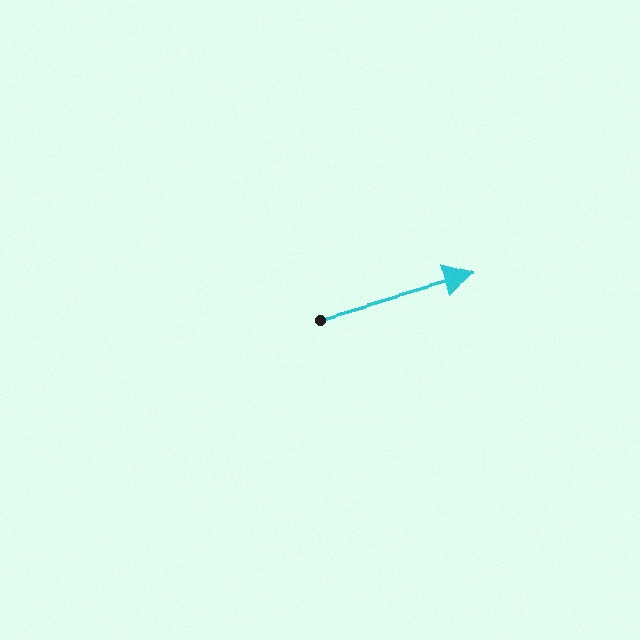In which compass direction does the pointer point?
East.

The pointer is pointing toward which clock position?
Roughly 2 o'clock.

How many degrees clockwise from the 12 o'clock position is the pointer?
Approximately 74 degrees.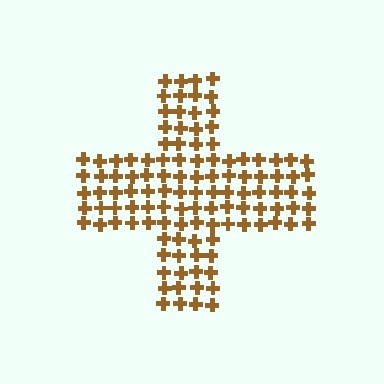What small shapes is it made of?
It is made of small crosses.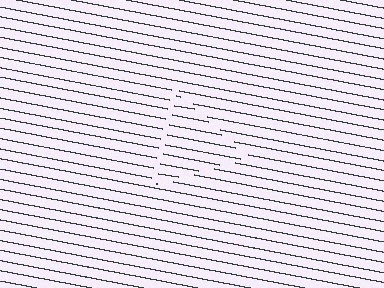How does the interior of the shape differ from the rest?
The interior of the shape contains the same grating, shifted by half a period — the contour is defined by the phase discontinuity where line-ends from the inner and outer gratings abut.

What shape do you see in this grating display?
An illusory triangle. The interior of the shape contains the same grating, shifted by half a period — the contour is defined by the phase discontinuity where line-ends from the inner and outer gratings abut.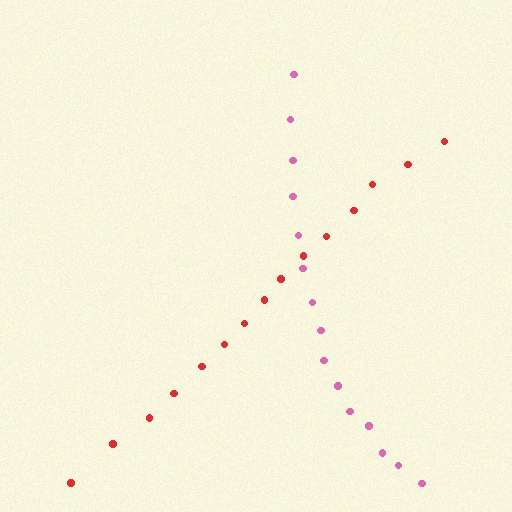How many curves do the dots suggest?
There are 2 distinct paths.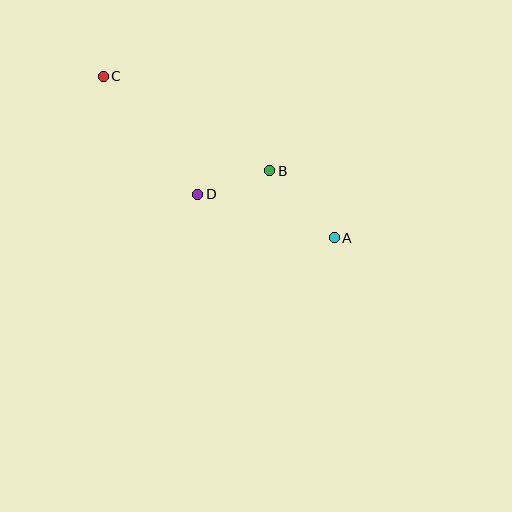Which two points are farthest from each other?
Points A and C are farthest from each other.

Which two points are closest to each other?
Points B and D are closest to each other.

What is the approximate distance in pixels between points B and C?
The distance between B and C is approximately 192 pixels.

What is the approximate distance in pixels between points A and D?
The distance between A and D is approximately 143 pixels.